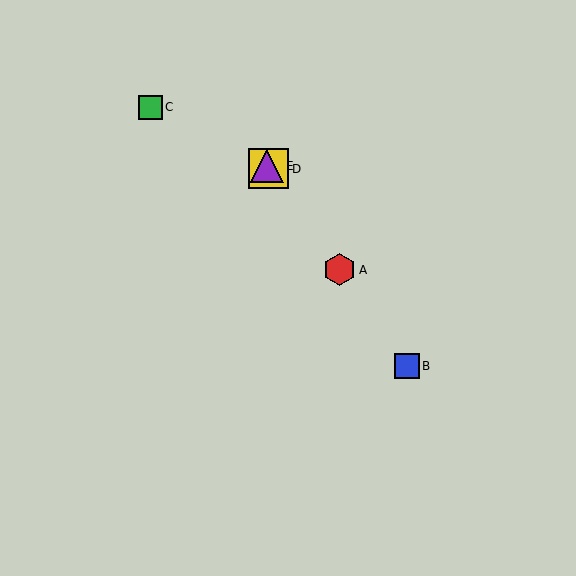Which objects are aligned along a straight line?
Objects A, B, D, E are aligned along a straight line.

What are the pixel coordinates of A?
Object A is at (340, 270).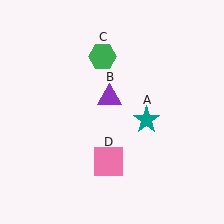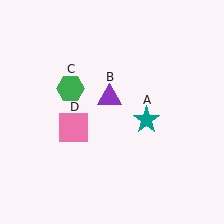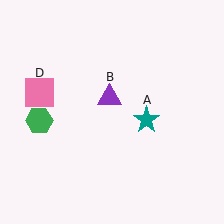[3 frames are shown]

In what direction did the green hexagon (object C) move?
The green hexagon (object C) moved down and to the left.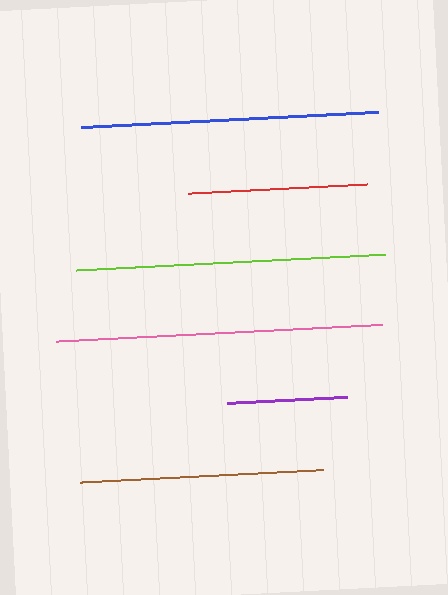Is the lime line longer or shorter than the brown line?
The lime line is longer than the brown line.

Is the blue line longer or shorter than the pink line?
The pink line is longer than the blue line.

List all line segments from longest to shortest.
From longest to shortest: pink, lime, blue, brown, red, purple.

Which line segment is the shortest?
The purple line is the shortest at approximately 121 pixels.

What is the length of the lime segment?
The lime segment is approximately 309 pixels long.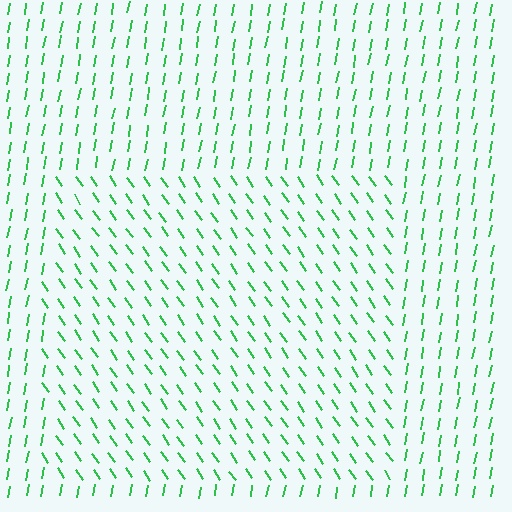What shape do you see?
I see a rectangle.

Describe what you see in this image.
The image is filled with small green line segments. A rectangle region in the image has lines oriented differently from the surrounding lines, creating a visible texture boundary.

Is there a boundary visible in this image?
Yes, there is a texture boundary formed by a change in line orientation.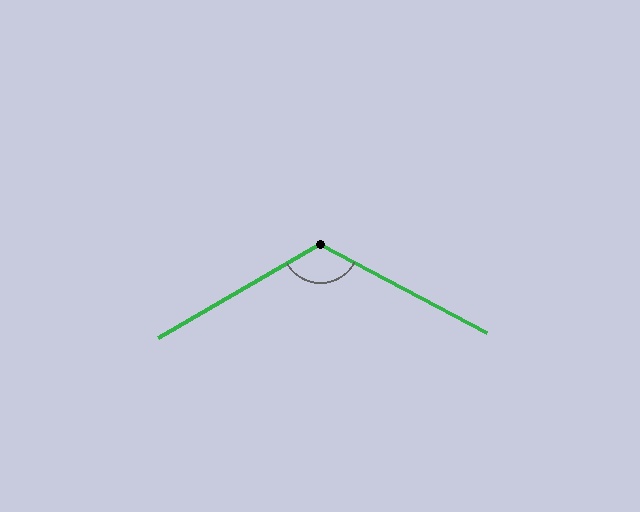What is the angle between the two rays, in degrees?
Approximately 122 degrees.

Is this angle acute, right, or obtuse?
It is obtuse.